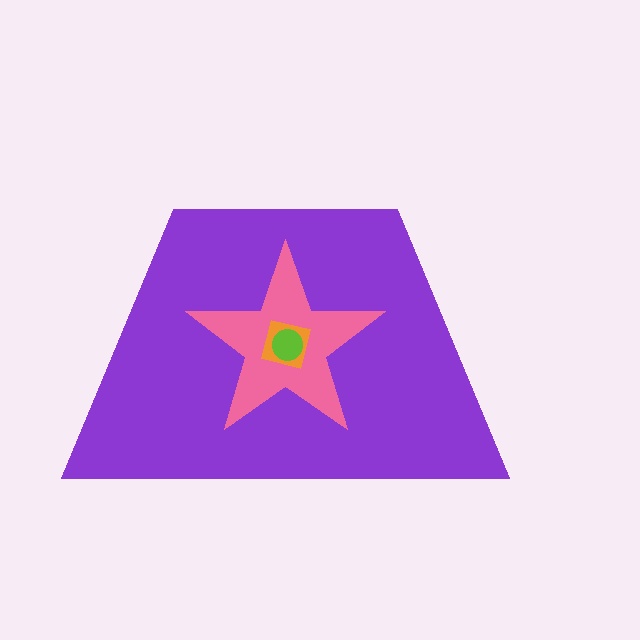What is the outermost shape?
The purple trapezoid.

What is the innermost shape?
The lime circle.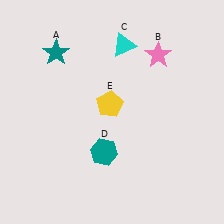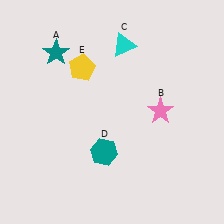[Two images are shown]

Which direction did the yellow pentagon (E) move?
The yellow pentagon (E) moved up.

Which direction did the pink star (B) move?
The pink star (B) moved down.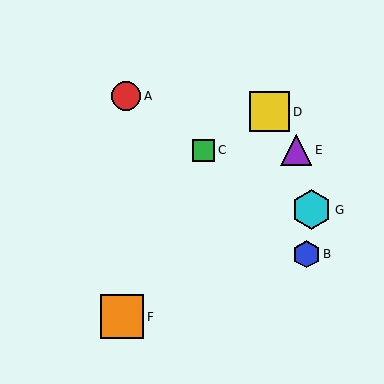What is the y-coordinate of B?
Object B is at y≈254.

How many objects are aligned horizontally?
2 objects (C, E) are aligned horizontally.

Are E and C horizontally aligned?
Yes, both are at y≈150.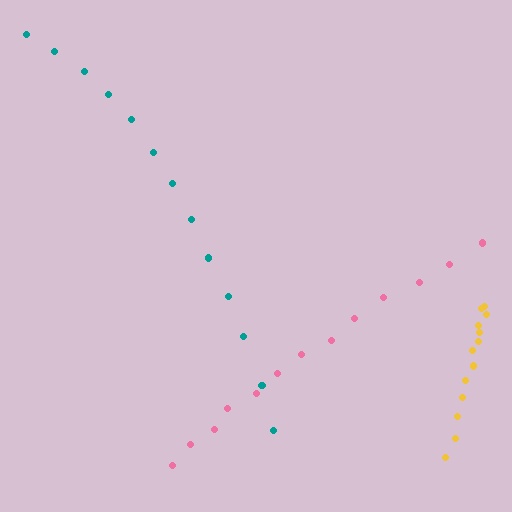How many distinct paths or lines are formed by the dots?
There are 3 distinct paths.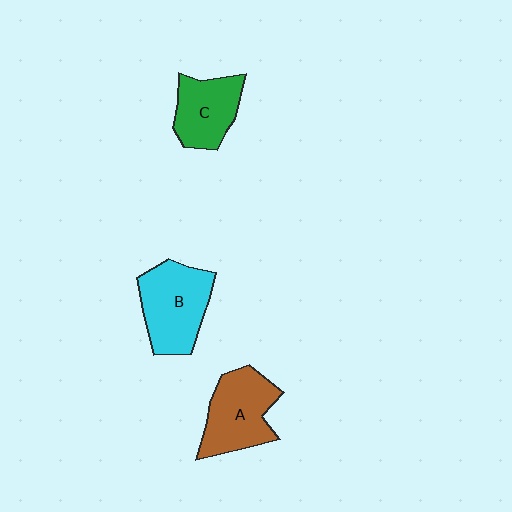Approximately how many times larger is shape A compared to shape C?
Approximately 1.2 times.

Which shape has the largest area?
Shape B (cyan).